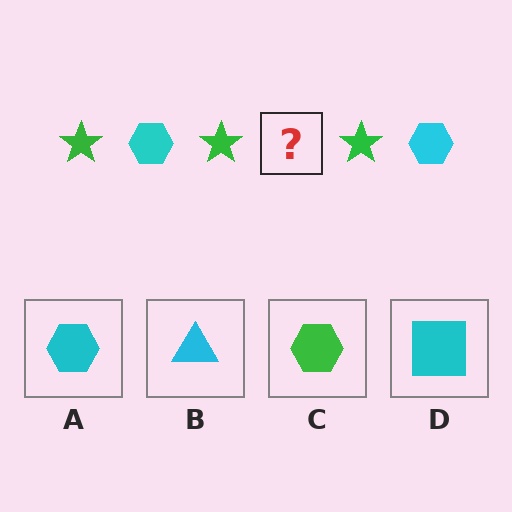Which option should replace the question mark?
Option A.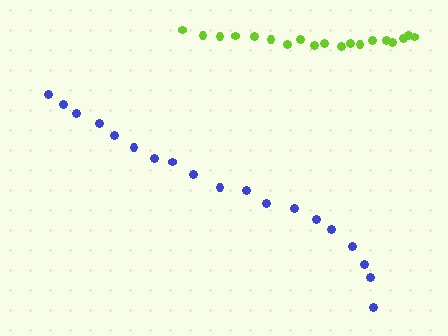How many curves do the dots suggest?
There are 2 distinct paths.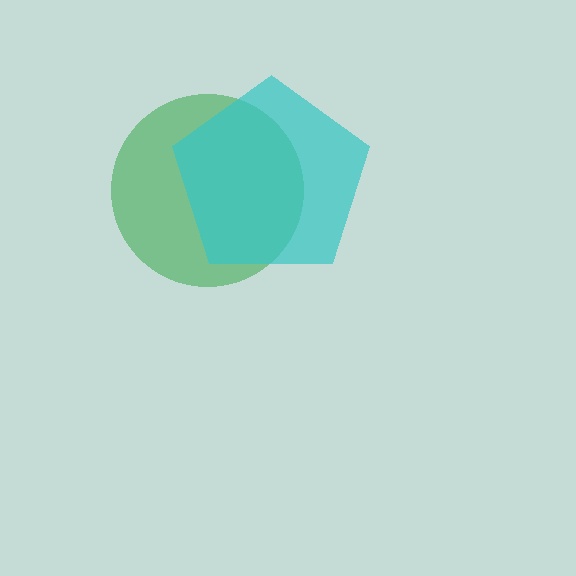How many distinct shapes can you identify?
There are 2 distinct shapes: a green circle, a cyan pentagon.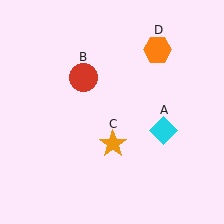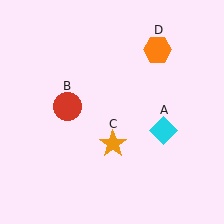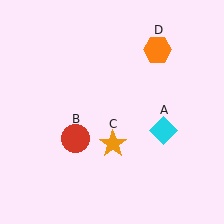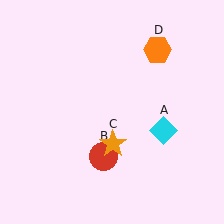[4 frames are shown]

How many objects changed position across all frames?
1 object changed position: red circle (object B).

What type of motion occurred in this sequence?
The red circle (object B) rotated counterclockwise around the center of the scene.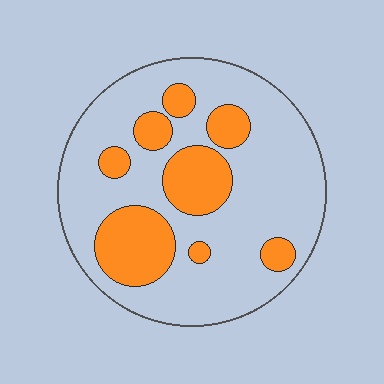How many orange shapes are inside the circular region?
8.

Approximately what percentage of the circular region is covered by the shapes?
Approximately 25%.